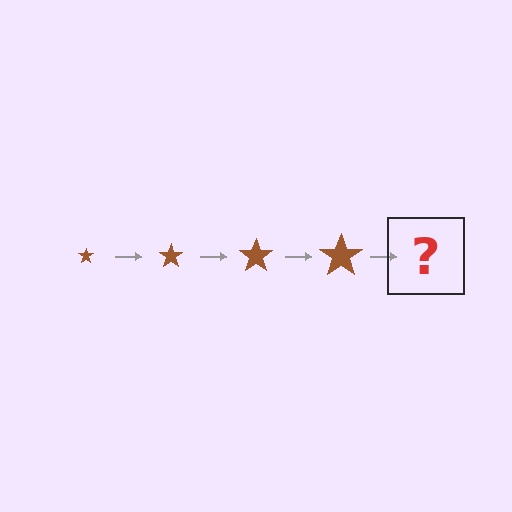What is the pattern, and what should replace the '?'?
The pattern is that the star gets progressively larger each step. The '?' should be a brown star, larger than the previous one.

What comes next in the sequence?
The next element should be a brown star, larger than the previous one.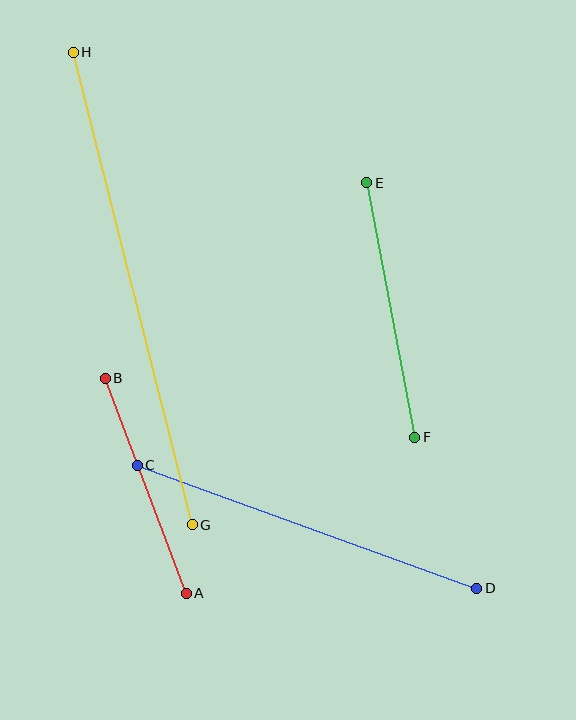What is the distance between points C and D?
The distance is approximately 361 pixels.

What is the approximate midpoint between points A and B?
The midpoint is at approximately (146, 486) pixels.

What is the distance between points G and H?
The distance is approximately 487 pixels.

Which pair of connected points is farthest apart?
Points G and H are farthest apart.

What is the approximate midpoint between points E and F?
The midpoint is at approximately (391, 310) pixels.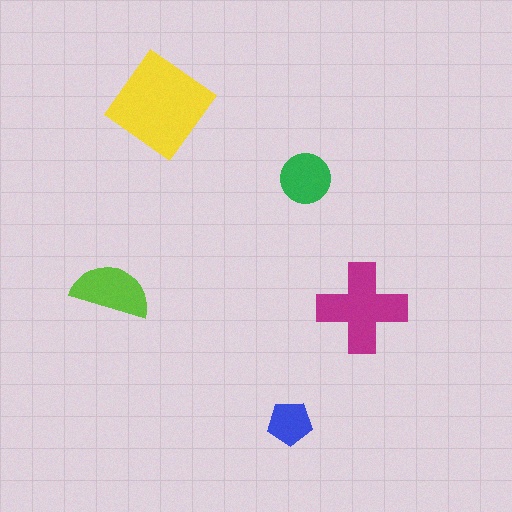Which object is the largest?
The yellow diamond.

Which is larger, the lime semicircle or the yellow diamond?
The yellow diamond.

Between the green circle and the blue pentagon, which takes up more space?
The green circle.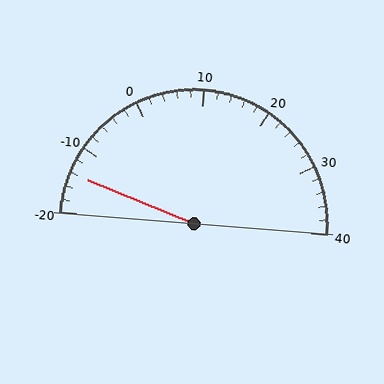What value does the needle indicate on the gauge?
The needle indicates approximately -14.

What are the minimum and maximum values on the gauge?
The gauge ranges from -20 to 40.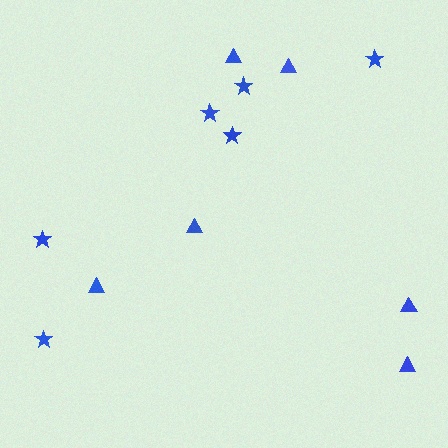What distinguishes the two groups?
There are 2 groups: one group of stars (6) and one group of triangles (6).